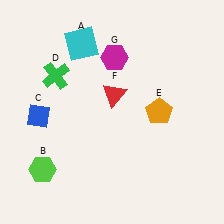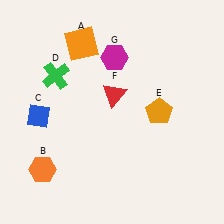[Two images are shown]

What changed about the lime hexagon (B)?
In Image 1, B is lime. In Image 2, it changed to orange.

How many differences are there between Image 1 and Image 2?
There are 2 differences between the two images.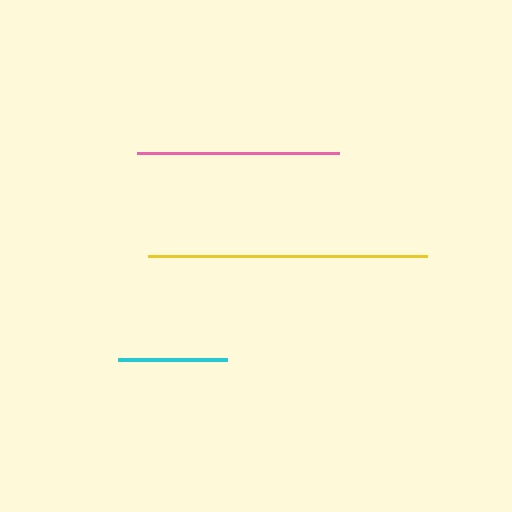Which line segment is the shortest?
The cyan line is the shortest at approximately 110 pixels.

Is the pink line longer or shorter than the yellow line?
The yellow line is longer than the pink line.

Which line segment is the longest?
The yellow line is the longest at approximately 279 pixels.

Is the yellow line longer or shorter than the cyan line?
The yellow line is longer than the cyan line.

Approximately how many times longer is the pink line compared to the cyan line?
The pink line is approximately 1.8 times the length of the cyan line.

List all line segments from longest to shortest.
From longest to shortest: yellow, pink, cyan.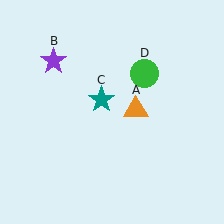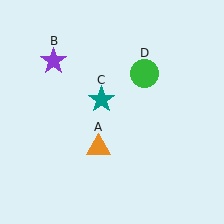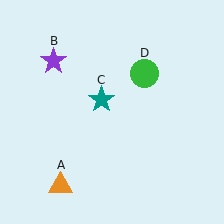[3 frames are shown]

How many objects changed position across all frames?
1 object changed position: orange triangle (object A).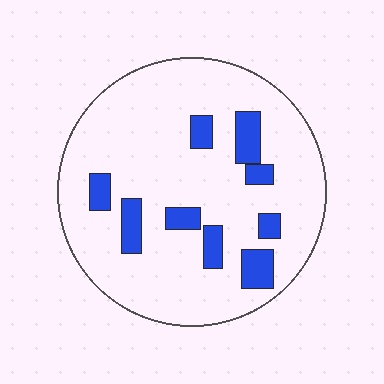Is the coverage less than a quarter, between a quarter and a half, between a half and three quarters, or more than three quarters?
Less than a quarter.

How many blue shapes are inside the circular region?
9.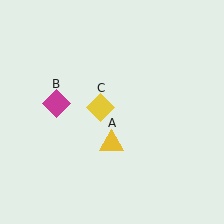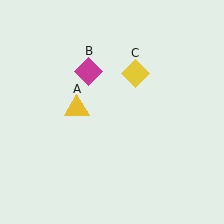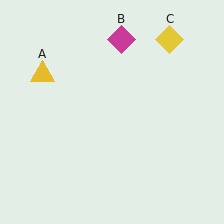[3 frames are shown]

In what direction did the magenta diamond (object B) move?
The magenta diamond (object B) moved up and to the right.